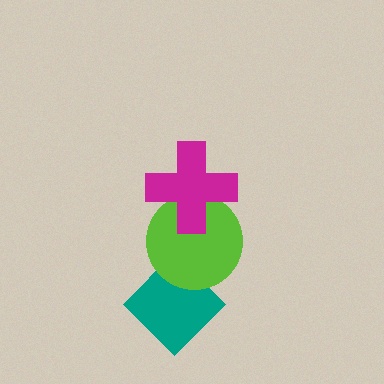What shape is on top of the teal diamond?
The lime circle is on top of the teal diamond.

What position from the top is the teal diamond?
The teal diamond is 3rd from the top.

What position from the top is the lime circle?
The lime circle is 2nd from the top.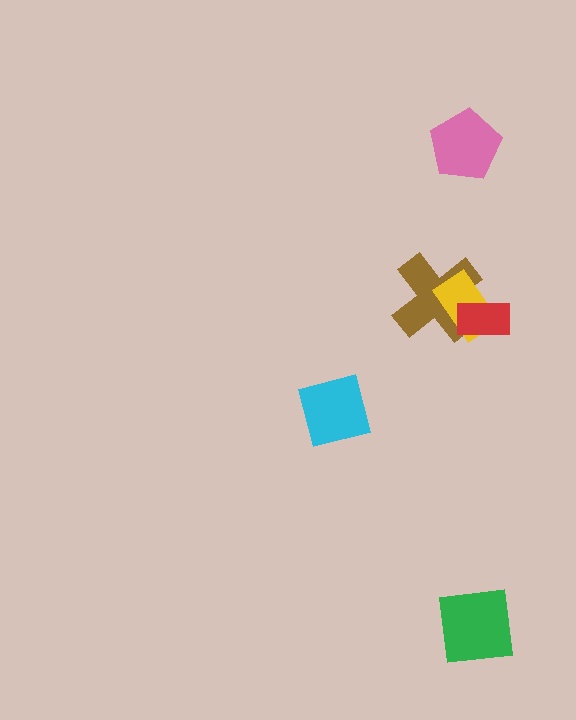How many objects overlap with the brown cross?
2 objects overlap with the brown cross.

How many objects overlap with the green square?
0 objects overlap with the green square.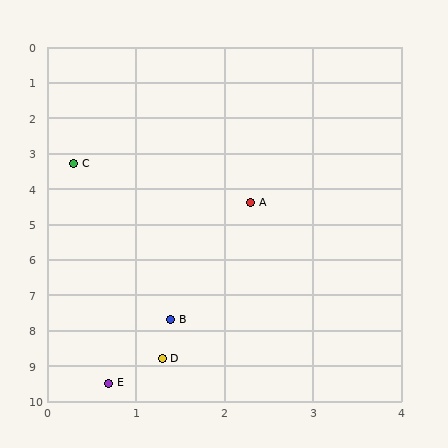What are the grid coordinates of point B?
Point B is at approximately (1.4, 7.7).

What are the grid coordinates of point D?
Point D is at approximately (1.3, 8.8).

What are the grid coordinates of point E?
Point E is at approximately (0.7, 9.5).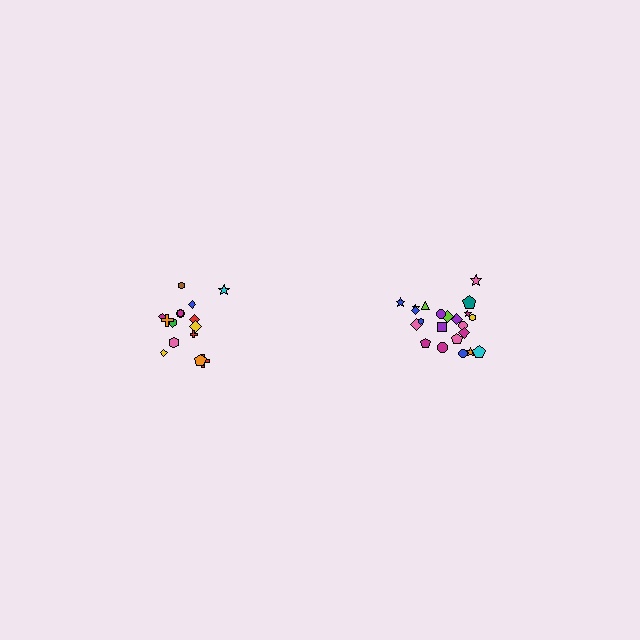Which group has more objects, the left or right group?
The right group.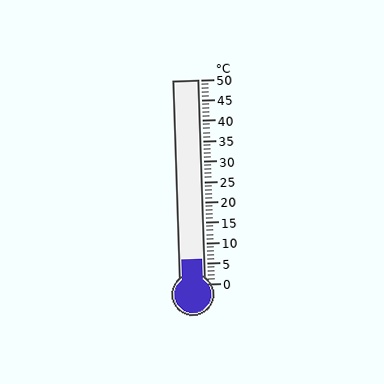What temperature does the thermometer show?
The thermometer shows approximately 6°C.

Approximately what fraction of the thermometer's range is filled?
The thermometer is filled to approximately 10% of its range.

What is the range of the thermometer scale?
The thermometer scale ranges from 0°C to 50°C.